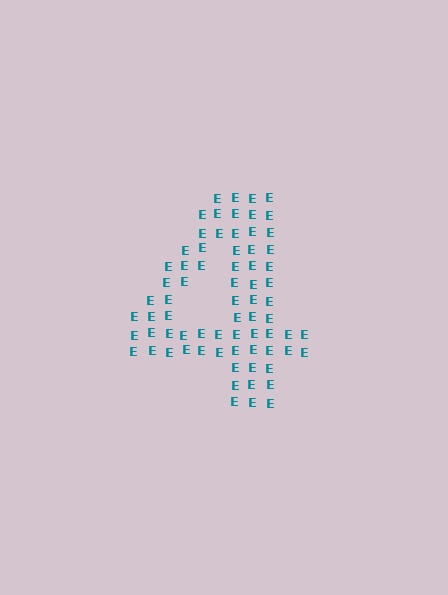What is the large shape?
The large shape is the digit 4.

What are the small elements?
The small elements are letter E's.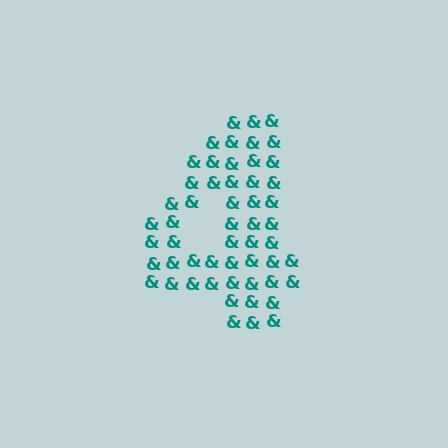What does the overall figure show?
The overall figure shows the digit 4.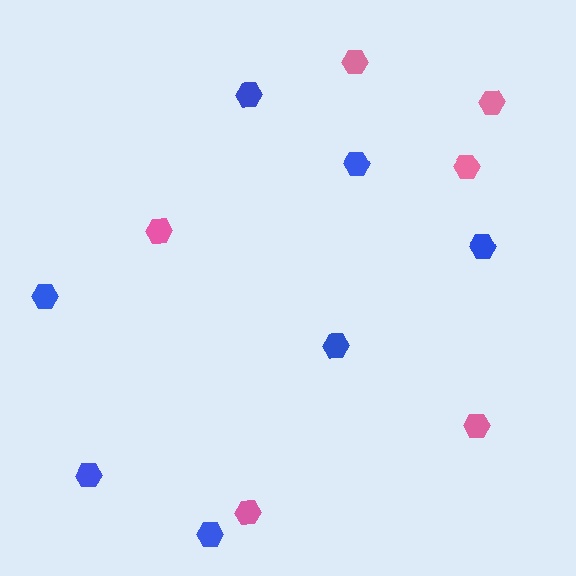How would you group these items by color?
There are 2 groups: one group of pink hexagons (6) and one group of blue hexagons (7).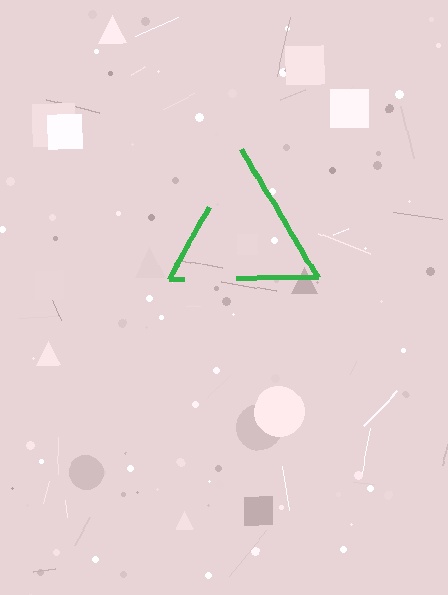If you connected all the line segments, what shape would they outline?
They would outline a triangle.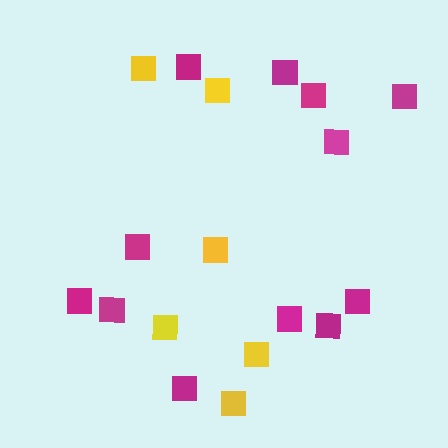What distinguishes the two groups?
There are 2 groups: one group of magenta squares (12) and one group of yellow squares (6).